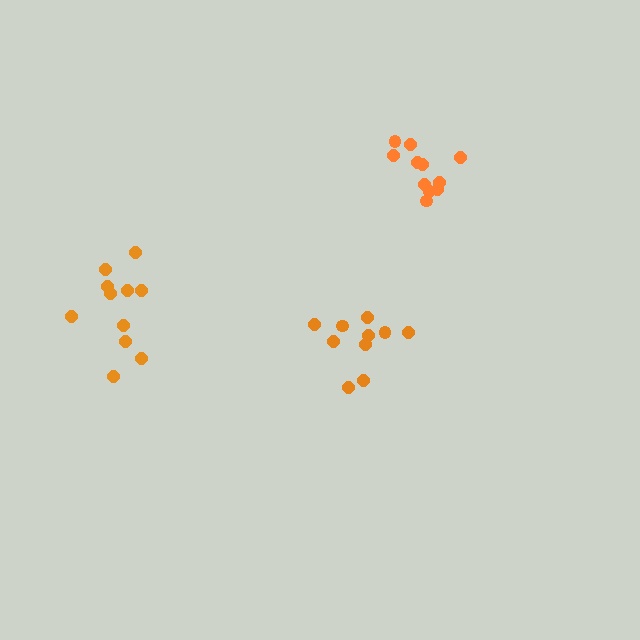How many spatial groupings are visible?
There are 3 spatial groupings.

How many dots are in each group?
Group 1: 11 dots, Group 2: 10 dots, Group 3: 11 dots (32 total).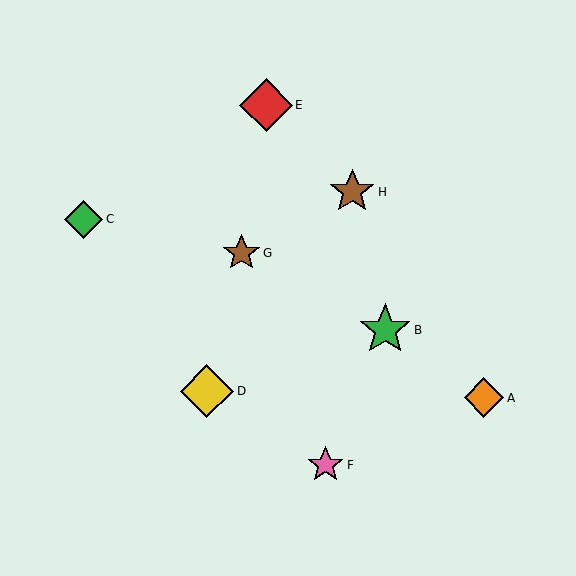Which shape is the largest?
The yellow diamond (labeled D) is the largest.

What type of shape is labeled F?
Shape F is a pink star.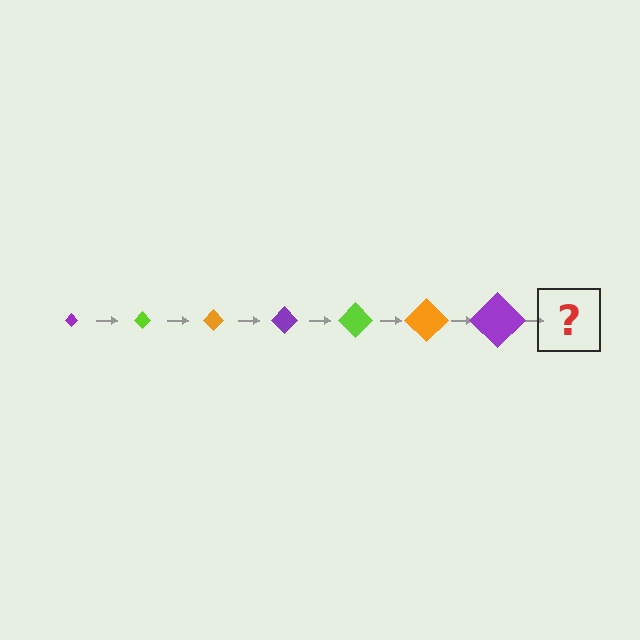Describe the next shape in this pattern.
It should be a lime diamond, larger than the previous one.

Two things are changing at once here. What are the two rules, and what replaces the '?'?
The two rules are that the diamond grows larger each step and the color cycles through purple, lime, and orange. The '?' should be a lime diamond, larger than the previous one.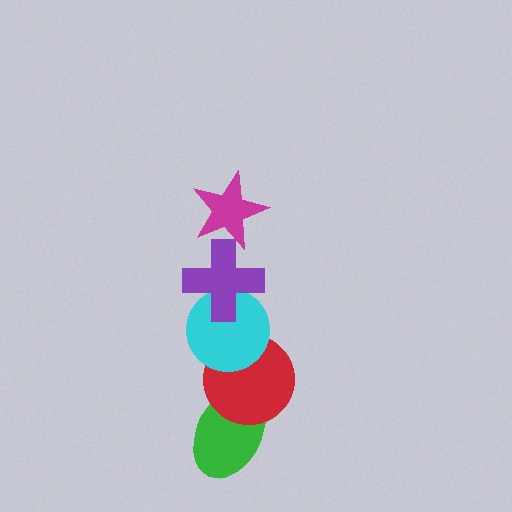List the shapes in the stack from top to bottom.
From top to bottom: the magenta star, the purple cross, the cyan circle, the red circle, the green ellipse.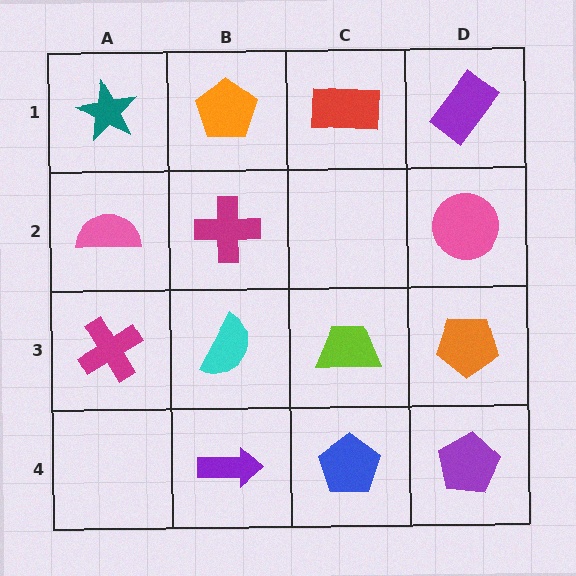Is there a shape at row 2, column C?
No, that cell is empty.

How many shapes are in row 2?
3 shapes.